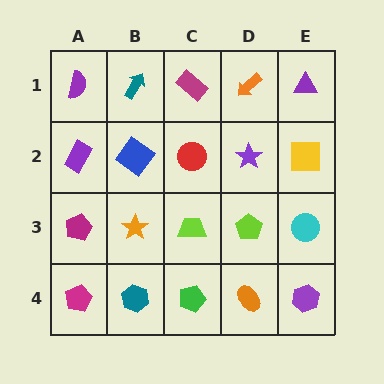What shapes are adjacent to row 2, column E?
A purple triangle (row 1, column E), a cyan circle (row 3, column E), a purple star (row 2, column D).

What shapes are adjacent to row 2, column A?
A purple semicircle (row 1, column A), a magenta pentagon (row 3, column A), a blue diamond (row 2, column B).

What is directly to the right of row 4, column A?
A teal hexagon.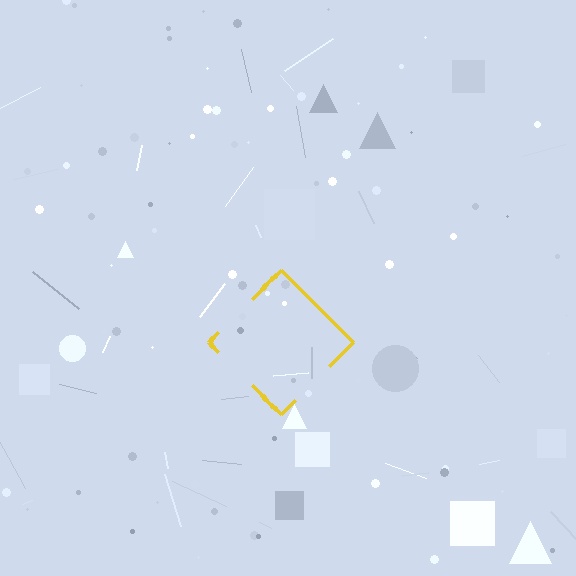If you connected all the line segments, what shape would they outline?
They would outline a diamond.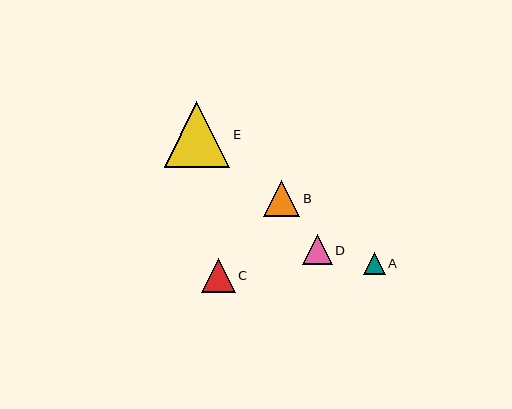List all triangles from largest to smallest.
From largest to smallest: E, B, C, D, A.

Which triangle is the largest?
Triangle E is the largest with a size of approximately 65 pixels.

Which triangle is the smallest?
Triangle A is the smallest with a size of approximately 22 pixels.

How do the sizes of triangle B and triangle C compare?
Triangle B and triangle C are approximately the same size.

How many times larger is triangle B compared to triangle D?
Triangle B is approximately 1.2 times the size of triangle D.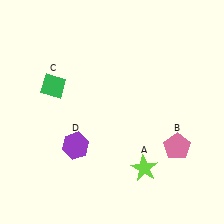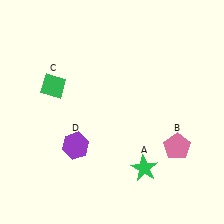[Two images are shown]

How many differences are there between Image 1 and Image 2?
There is 1 difference between the two images.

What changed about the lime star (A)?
In Image 1, A is lime. In Image 2, it changed to green.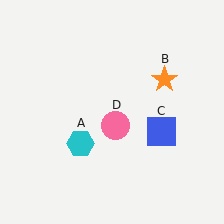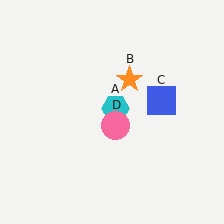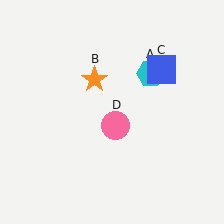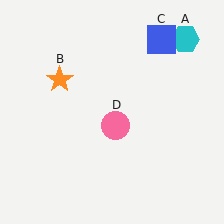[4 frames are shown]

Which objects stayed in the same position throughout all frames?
Pink circle (object D) remained stationary.